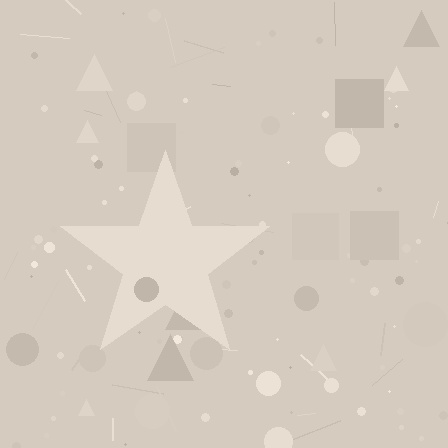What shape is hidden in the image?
A star is hidden in the image.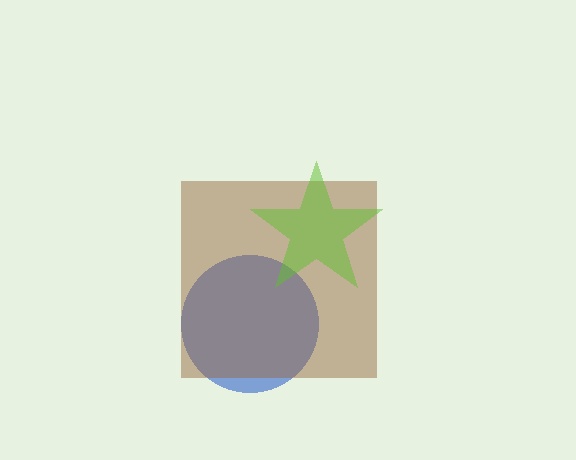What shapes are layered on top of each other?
The layered shapes are: a blue circle, a brown square, a lime star.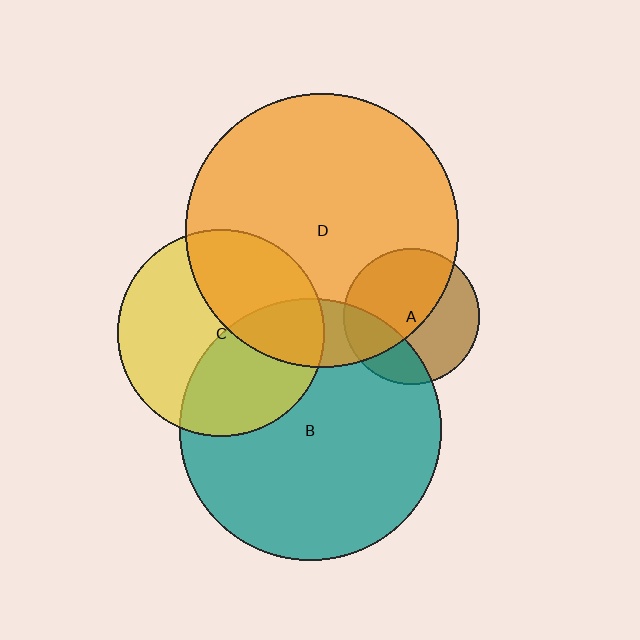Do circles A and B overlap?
Yes.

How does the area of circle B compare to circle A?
Approximately 3.7 times.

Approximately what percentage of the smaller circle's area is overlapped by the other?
Approximately 25%.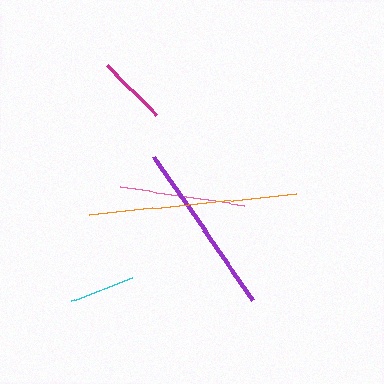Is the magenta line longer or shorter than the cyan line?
The magenta line is longer than the cyan line.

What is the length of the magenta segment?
The magenta segment is approximately 70 pixels long.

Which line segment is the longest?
The orange line is the longest at approximately 209 pixels.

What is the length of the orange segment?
The orange segment is approximately 209 pixels long.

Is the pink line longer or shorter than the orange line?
The orange line is longer than the pink line.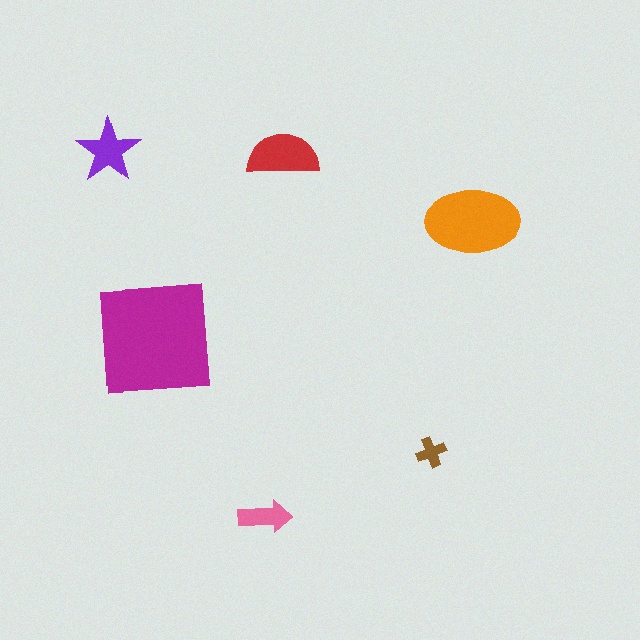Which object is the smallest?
The brown cross.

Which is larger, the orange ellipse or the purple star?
The orange ellipse.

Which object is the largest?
The magenta square.